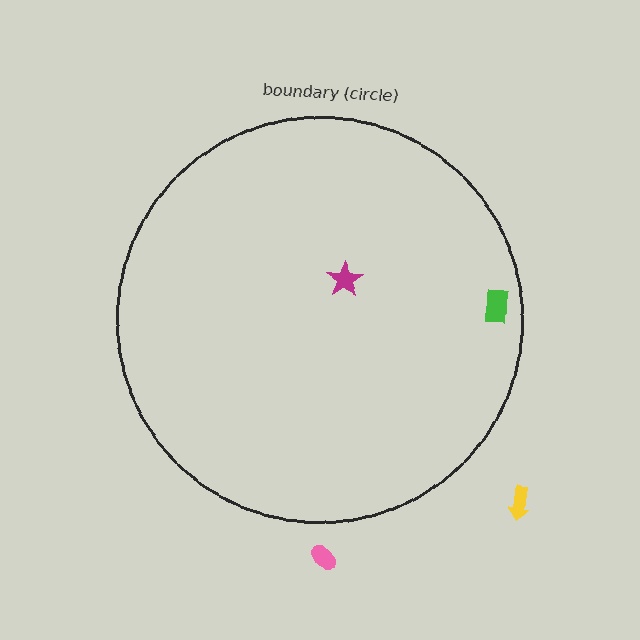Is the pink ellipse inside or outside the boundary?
Outside.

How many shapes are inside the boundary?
2 inside, 2 outside.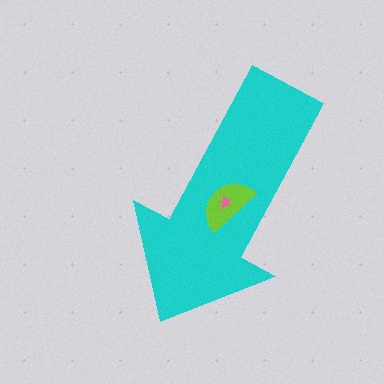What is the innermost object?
The pink star.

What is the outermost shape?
The cyan arrow.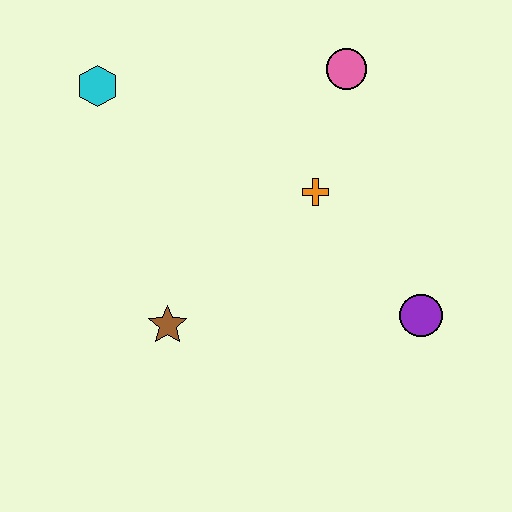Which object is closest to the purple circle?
The orange cross is closest to the purple circle.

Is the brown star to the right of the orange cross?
No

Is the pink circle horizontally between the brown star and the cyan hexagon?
No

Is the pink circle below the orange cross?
No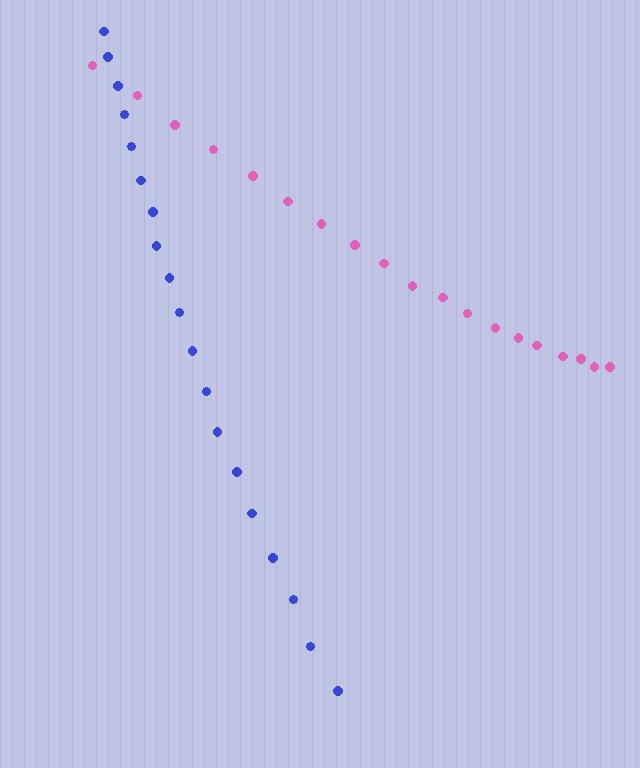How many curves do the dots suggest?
There are 2 distinct paths.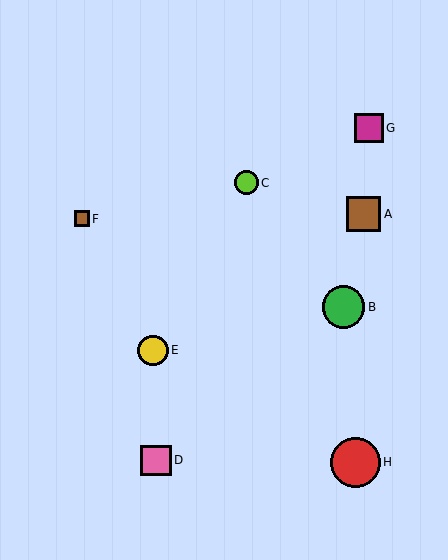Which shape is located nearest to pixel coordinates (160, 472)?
The pink square (labeled D) at (156, 460) is nearest to that location.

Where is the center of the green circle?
The center of the green circle is at (344, 307).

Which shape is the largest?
The red circle (labeled H) is the largest.